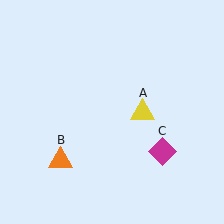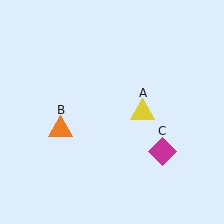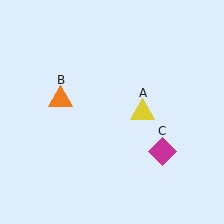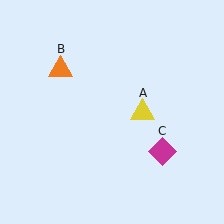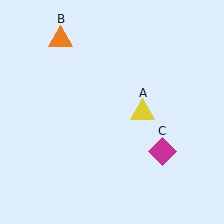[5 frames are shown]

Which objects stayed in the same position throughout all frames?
Yellow triangle (object A) and magenta diamond (object C) remained stationary.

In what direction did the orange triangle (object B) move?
The orange triangle (object B) moved up.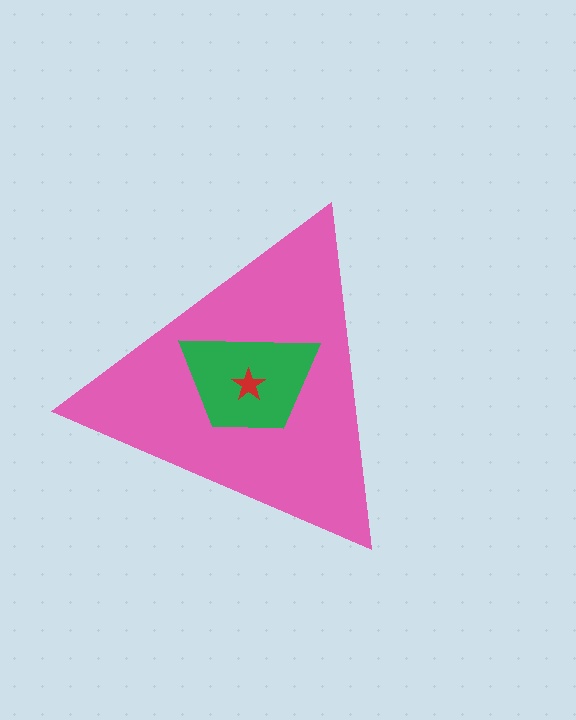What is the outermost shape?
The pink triangle.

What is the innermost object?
The red star.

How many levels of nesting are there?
3.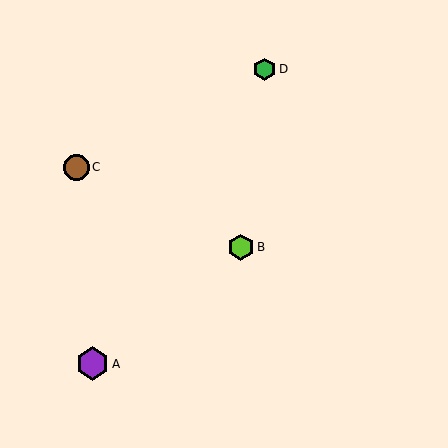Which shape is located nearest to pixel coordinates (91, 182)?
The brown circle (labeled C) at (76, 167) is nearest to that location.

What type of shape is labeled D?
Shape D is a green hexagon.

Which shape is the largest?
The purple hexagon (labeled A) is the largest.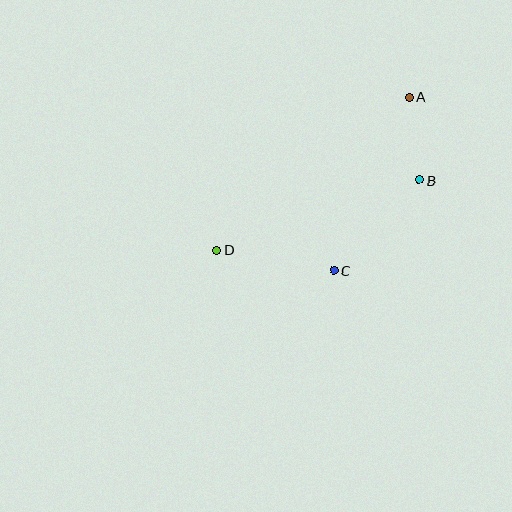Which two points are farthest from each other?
Points A and D are farthest from each other.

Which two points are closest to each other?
Points A and B are closest to each other.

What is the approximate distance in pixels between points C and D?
The distance between C and D is approximately 119 pixels.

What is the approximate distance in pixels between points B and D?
The distance between B and D is approximately 214 pixels.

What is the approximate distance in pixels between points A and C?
The distance between A and C is approximately 189 pixels.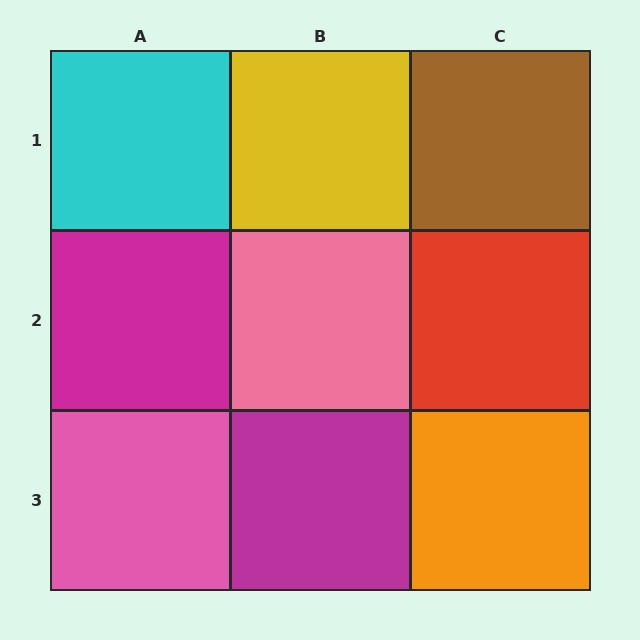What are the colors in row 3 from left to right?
Pink, magenta, orange.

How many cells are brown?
1 cell is brown.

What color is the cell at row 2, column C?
Red.